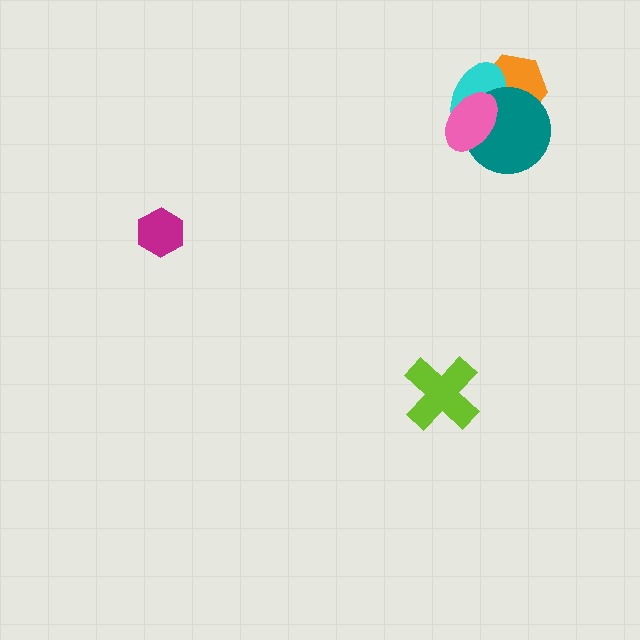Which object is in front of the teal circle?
The pink ellipse is in front of the teal circle.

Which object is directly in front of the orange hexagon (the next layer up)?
The cyan ellipse is directly in front of the orange hexagon.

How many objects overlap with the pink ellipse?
3 objects overlap with the pink ellipse.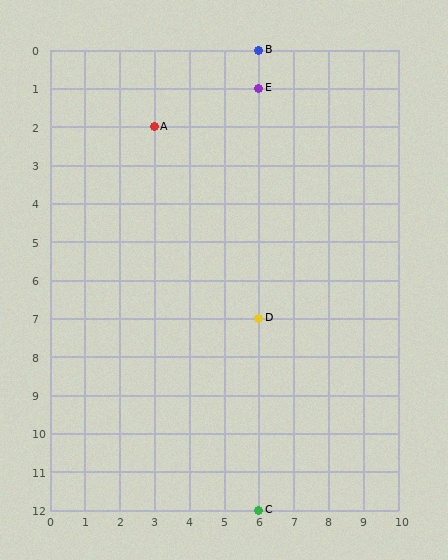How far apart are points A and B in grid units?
Points A and B are 3 columns and 2 rows apart (about 3.6 grid units diagonally).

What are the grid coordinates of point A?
Point A is at grid coordinates (3, 2).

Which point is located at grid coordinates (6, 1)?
Point E is at (6, 1).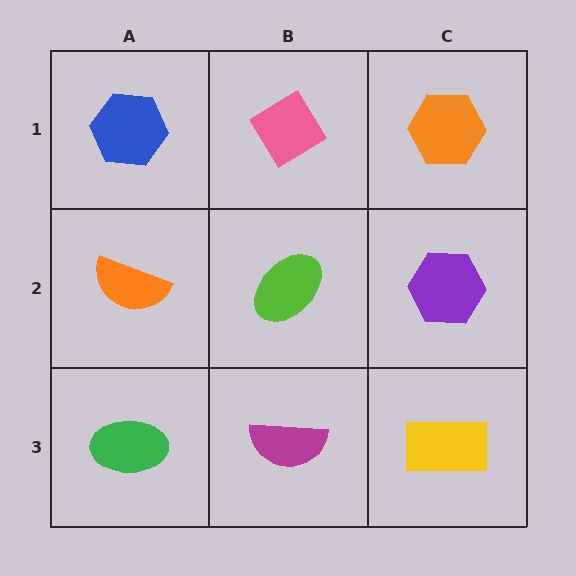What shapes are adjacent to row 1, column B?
A lime ellipse (row 2, column B), a blue hexagon (row 1, column A), an orange hexagon (row 1, column C).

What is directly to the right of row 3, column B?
A yellow rectangle.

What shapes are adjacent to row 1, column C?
A purple hexagon (row 2, column C), a pink diamond (row 1, column B).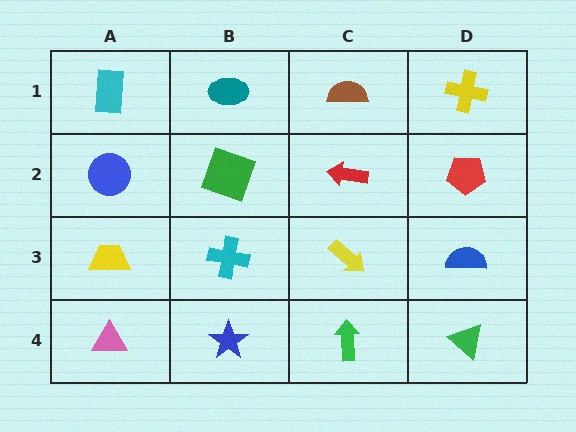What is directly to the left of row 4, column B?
A pink triangle.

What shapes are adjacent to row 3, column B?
A green square (row 2, column B), a blue star (row 4, column B), a yellow trapezoid (row 3, column A), a yellow arrow (row 3, column C).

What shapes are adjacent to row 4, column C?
A yellow arrow (row 3, column C), a blue star (row 4, column B), a green triangle (row 4, column D).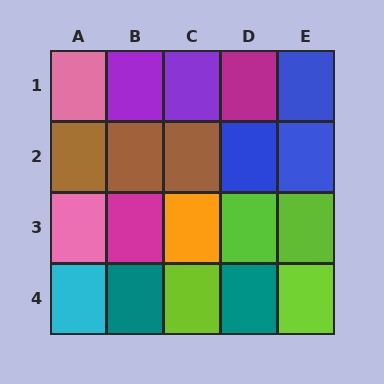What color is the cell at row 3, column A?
Pink.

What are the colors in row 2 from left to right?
Brown, brown, brown, blue, blue.